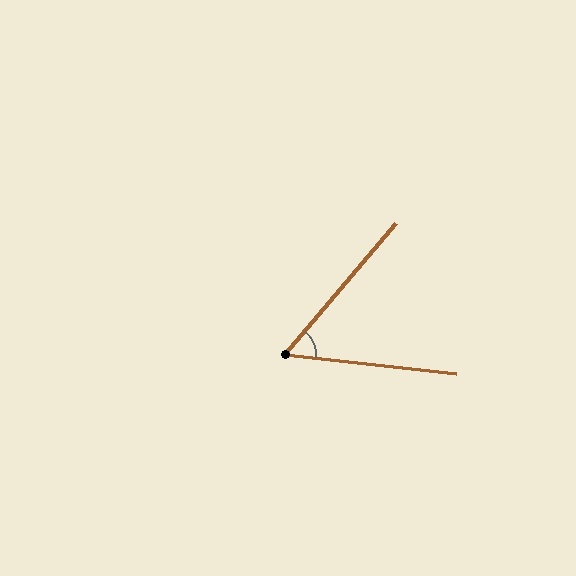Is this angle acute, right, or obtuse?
It is acute.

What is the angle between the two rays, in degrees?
Approximately 56 degrees.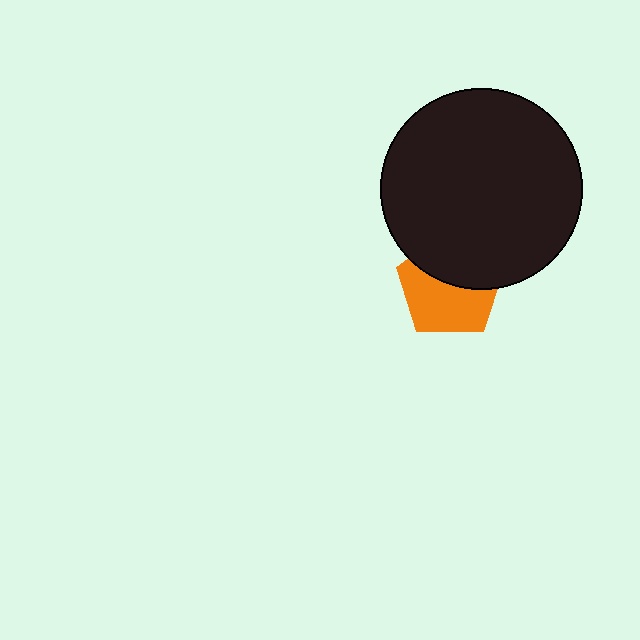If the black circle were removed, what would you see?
You would see the complete orange pentagon.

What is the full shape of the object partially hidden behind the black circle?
The partially hidden object is an orange pentagon.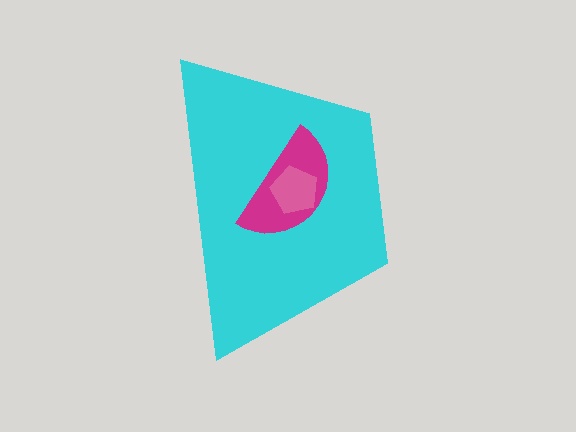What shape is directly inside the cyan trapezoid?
The magenta semicircle.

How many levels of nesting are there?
3.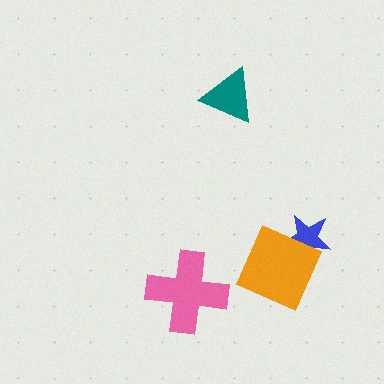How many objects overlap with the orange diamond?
1 object overlaps with the orange diamond.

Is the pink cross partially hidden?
No, no other shape covers it.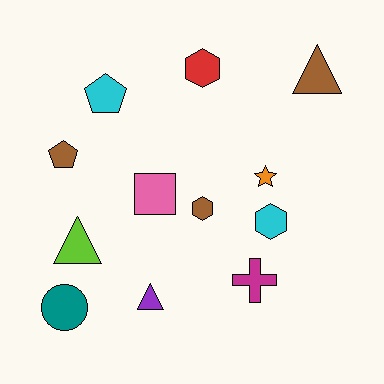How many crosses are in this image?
There is 1 cross.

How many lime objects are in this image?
There is 1 lime object.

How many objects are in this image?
There are 12 objects.